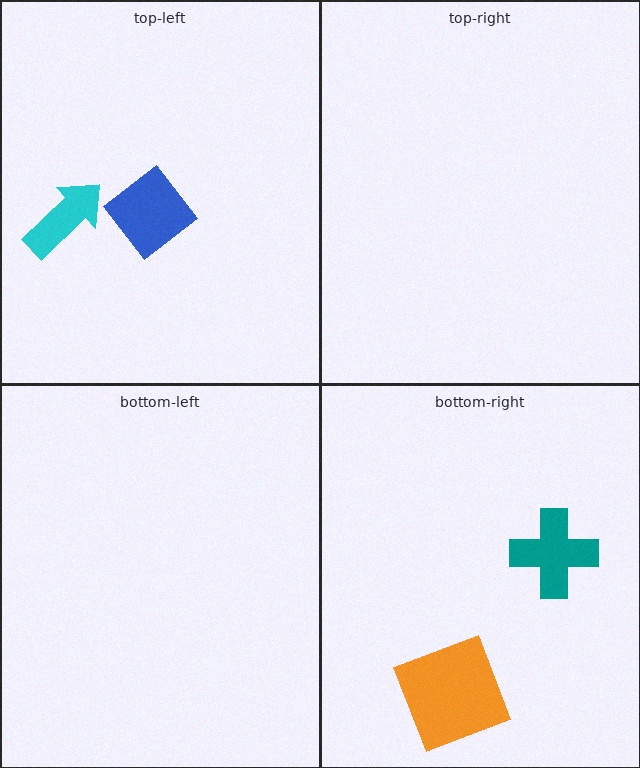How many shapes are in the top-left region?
2.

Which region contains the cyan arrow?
The top-left region.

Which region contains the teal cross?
The bottom-right region.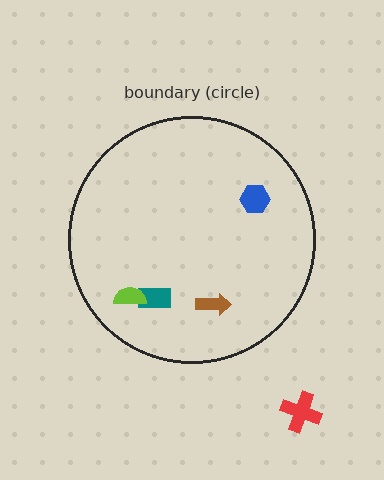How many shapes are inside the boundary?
4 inside, 1 outside.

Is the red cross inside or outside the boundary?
Outside.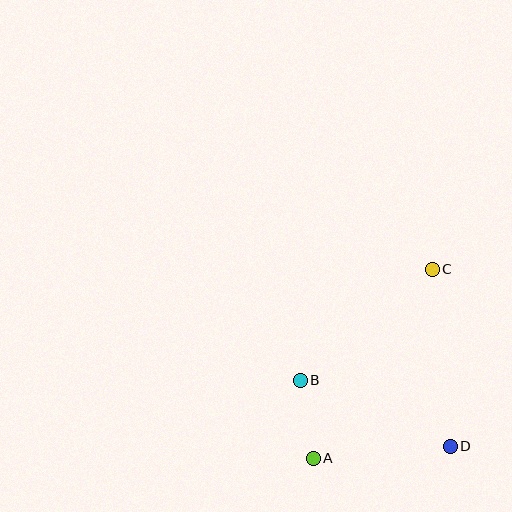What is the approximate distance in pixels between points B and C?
The distance between B and C is approximately 173 pixels.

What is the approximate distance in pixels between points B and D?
The distance between B and D is approximately 164 pixels.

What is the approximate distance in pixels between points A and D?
The distance between A and D is approximately 138 pixels.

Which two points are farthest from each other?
Points A and C are farthest from each other.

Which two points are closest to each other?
Points A and B are closest to each other.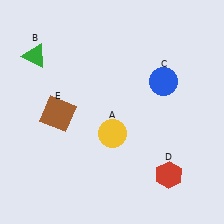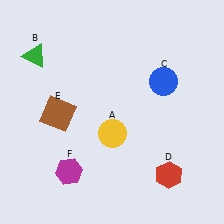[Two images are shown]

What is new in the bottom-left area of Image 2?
A magenta hexagon (F) was added in the bottom-left area of Image 2.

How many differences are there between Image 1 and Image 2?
There is 1 difference between the two images.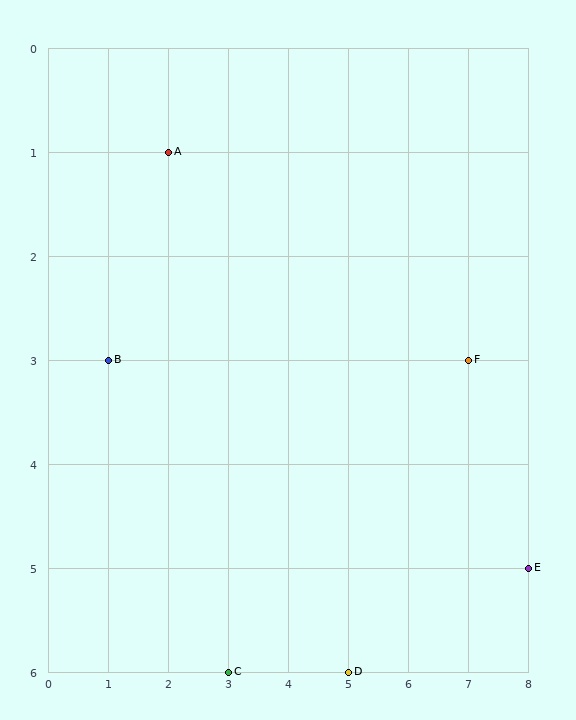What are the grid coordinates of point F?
Point F is at grid coordinates (7, 3).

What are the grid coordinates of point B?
Point B is at grid coordinates (1, 3).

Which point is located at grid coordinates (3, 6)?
Point C is at (3, 6).